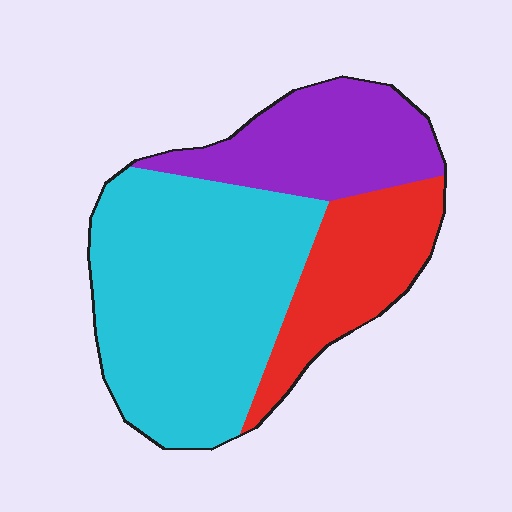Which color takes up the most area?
Cyan, at roughly 55%.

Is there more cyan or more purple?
Cyan.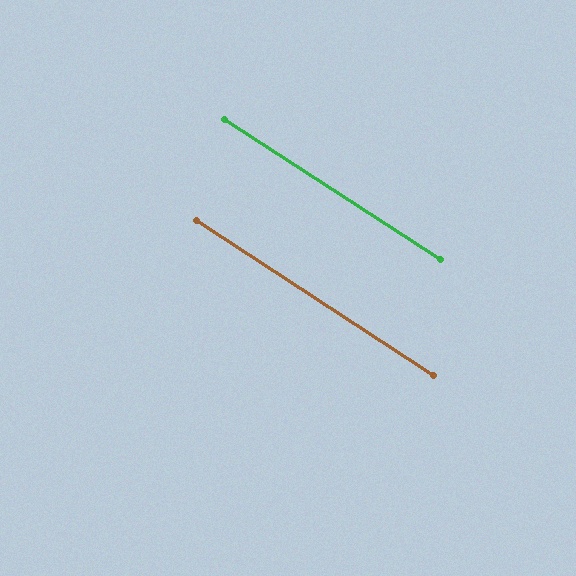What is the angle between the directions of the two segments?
Approximately 0 degrees.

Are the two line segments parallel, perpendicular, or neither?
Parallel — their directions differ by only 0.2°.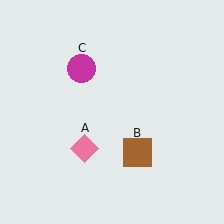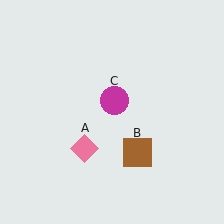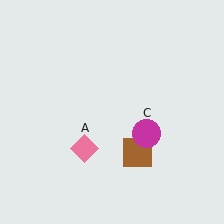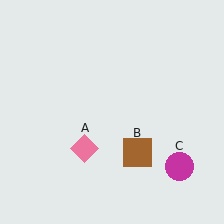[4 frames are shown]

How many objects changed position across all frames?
1 object changed position: magenta circle (object C).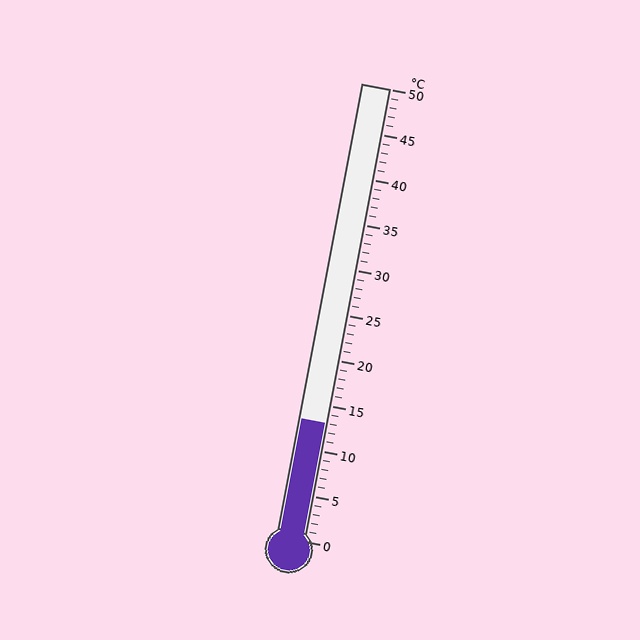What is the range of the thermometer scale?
The thermometer scale ranges from 0°C to 50°C.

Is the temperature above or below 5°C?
The temperature is above 5°C.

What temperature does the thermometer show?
The thermometer shows approximately 13°C.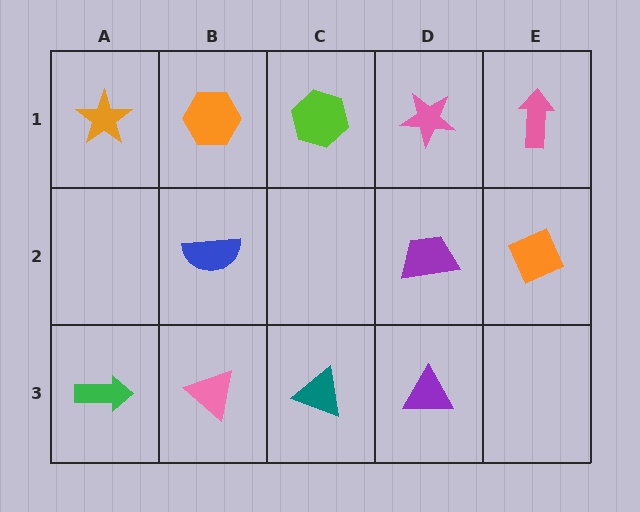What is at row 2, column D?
A purple trapezoid.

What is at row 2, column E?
An orange diamond.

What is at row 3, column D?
A purple triangle.